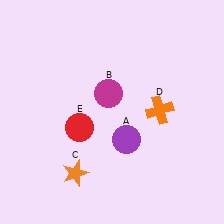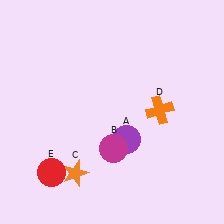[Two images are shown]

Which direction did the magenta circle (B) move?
The magenta circle (B) moved down.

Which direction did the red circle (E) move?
The red circle (E) moved down.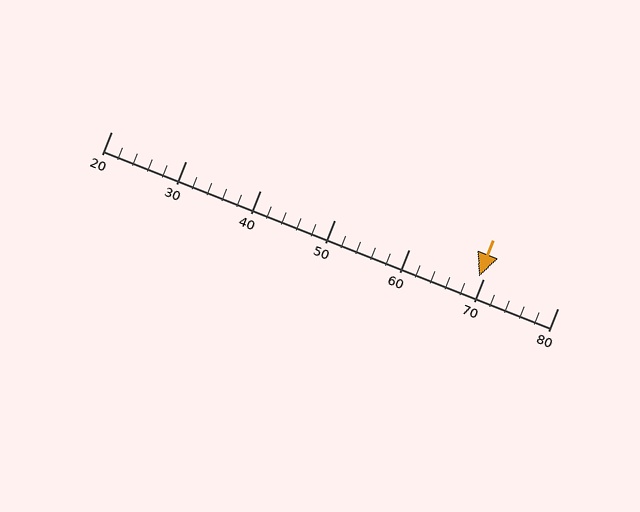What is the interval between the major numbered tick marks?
The major tick marks are spaced 10 units apart.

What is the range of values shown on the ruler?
The ruler shows values from 20 to 80.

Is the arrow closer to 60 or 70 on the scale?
The arrow is closer to 70.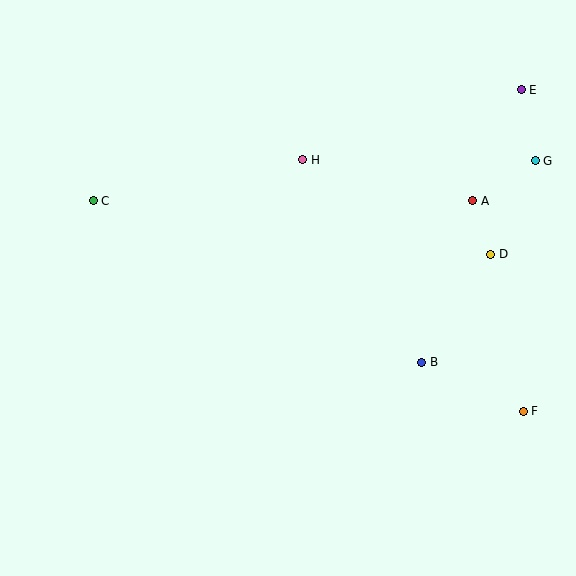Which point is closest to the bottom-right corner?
Point F is closest to the bottom-right corner.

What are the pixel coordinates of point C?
Point C is at (93, 201).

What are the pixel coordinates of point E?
Point E is at (521, 90).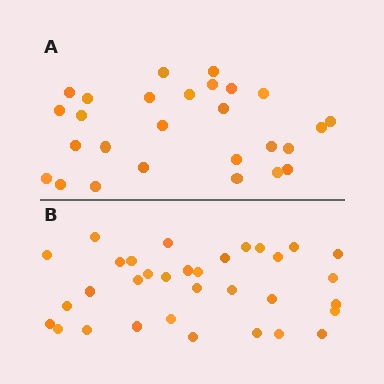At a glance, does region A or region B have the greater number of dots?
Region B (the bottom region) has more dots.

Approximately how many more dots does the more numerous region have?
Region B has about 6 more dots than region A.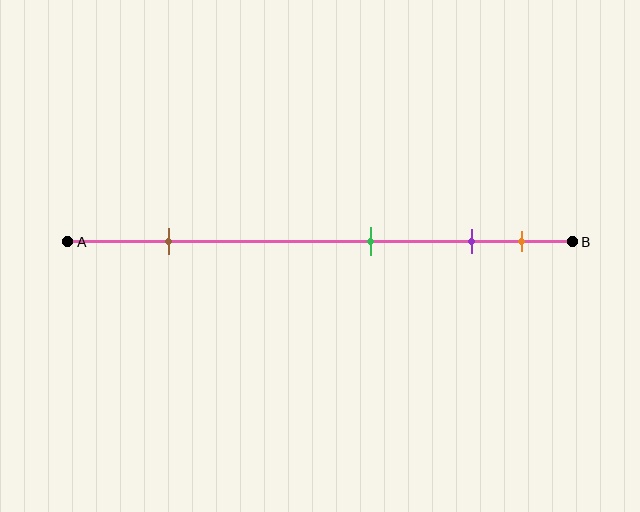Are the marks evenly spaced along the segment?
No, the marks are not evenly spaced.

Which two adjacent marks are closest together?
The purple and orange marks are the closest adjacent pair.